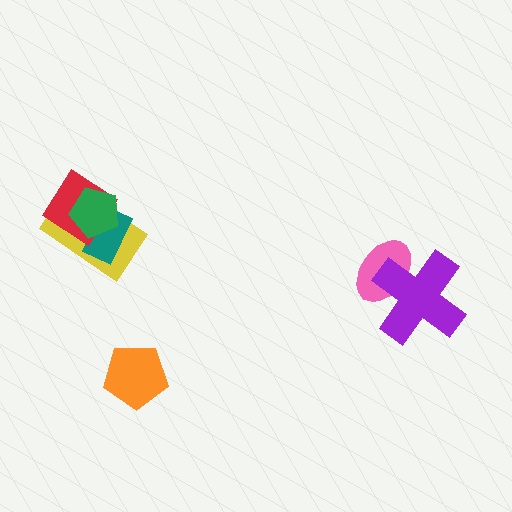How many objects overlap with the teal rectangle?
3 objects overlap with the teal rectangle.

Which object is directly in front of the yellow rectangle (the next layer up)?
The teal rectangle is directly in front of the yellow rectangle.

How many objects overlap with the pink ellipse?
1 object overlaps with the pink ellipse.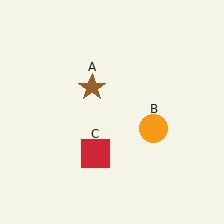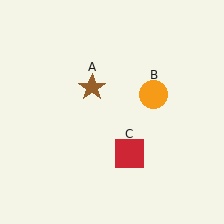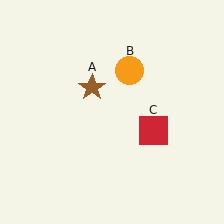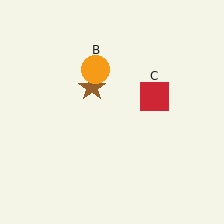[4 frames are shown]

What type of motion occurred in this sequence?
The orange circle (object B), red square (object C) rotated counterclockwise around the center of the scene.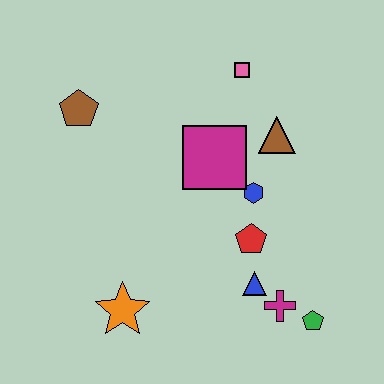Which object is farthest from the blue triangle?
The brown pentagon is farthest from the blue triangle.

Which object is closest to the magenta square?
The blue hexagon is closest to the magenta square.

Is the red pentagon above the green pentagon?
Yes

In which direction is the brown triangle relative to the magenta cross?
The brown triangle is above the magenta cross.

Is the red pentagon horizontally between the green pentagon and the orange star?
Yes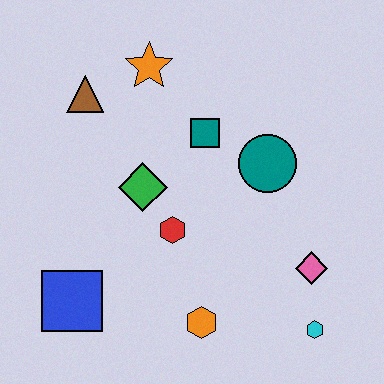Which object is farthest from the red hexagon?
The cyan hexagon is farthest from the red hexagon.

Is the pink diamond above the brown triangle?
No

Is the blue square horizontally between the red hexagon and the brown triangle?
No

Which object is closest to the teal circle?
The teal square is closest to the teal circle.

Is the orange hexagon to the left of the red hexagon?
No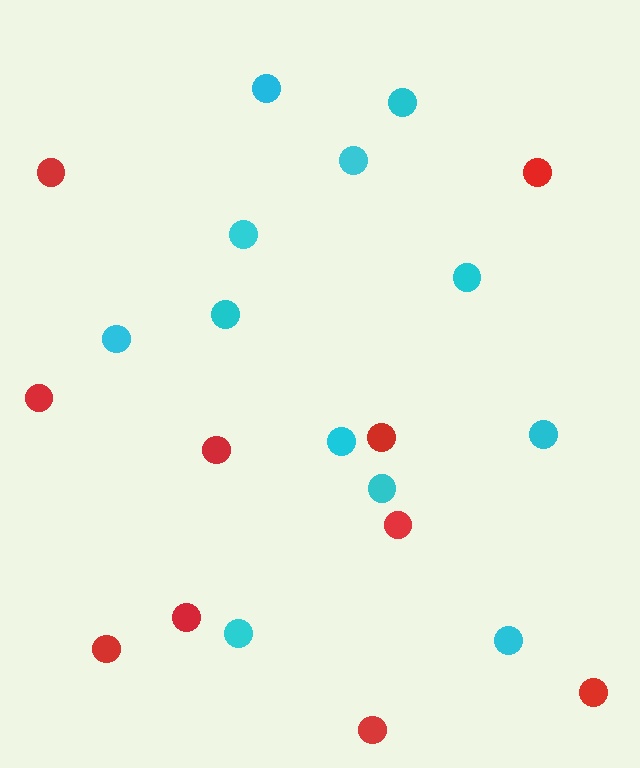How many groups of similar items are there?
There are 2 groups: one group of cyan circles (12) and one group of red circles (10).